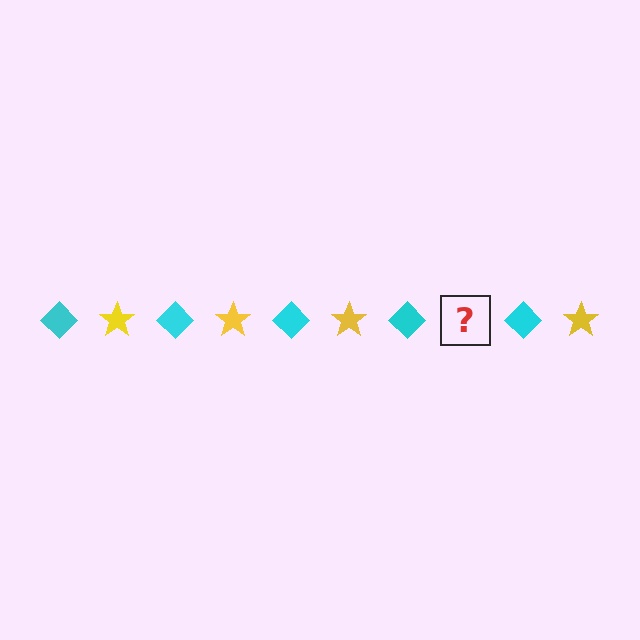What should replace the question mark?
The question mark should be replaced with a yellow star.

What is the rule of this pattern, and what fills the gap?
The rule is that the pattern alternates between cyan diamond and yellow star. The gap should be filled with a yellow star.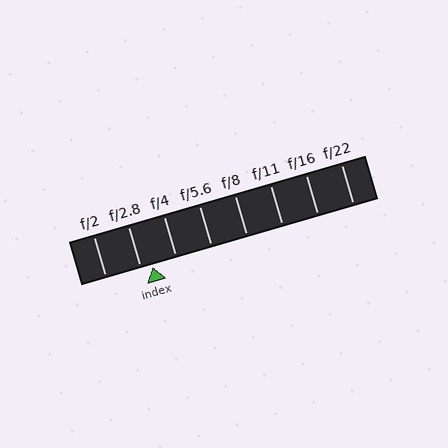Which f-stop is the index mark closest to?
The index mark is closest to f/2.8.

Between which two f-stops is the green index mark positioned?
The index mark is between f/2.8 and f/4.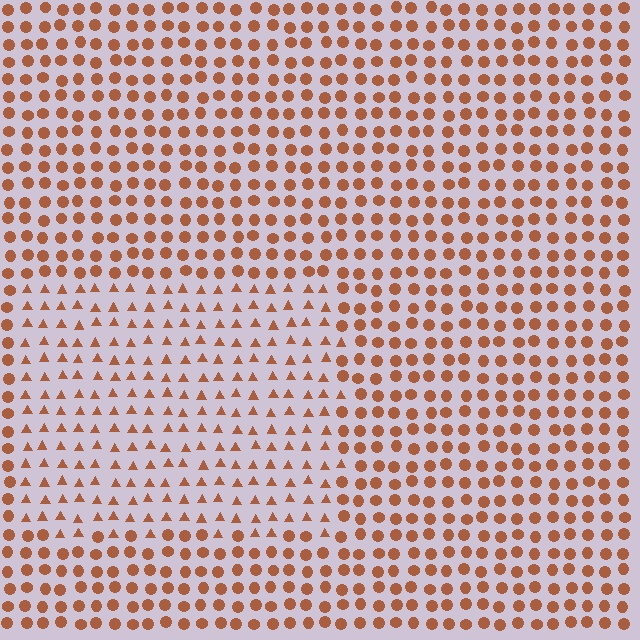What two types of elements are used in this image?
The image uses triangles inside the rectangle region and circles outside it.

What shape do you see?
I see a rectangle.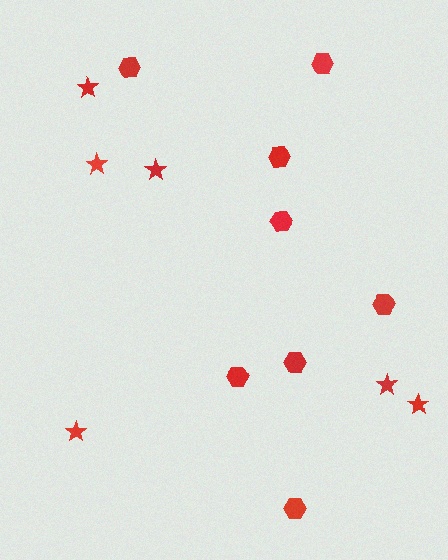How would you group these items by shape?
There are 2 groups: one group of hexagons (8) and one group of stars (6).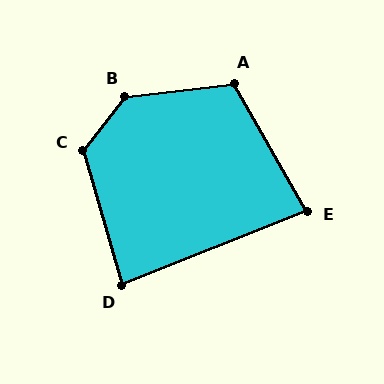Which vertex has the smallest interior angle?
E, at approximately 82 degrees.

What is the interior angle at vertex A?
Approximately 113 degrees (obtuse).